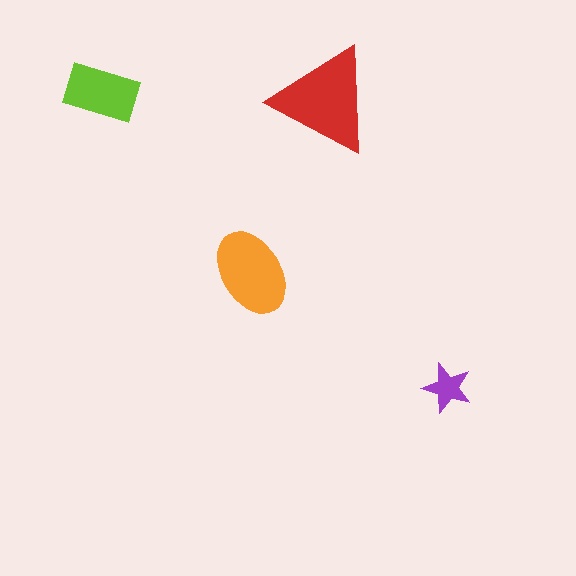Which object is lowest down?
The purple star is bottommost.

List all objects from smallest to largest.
The purple star, the lime rectangle, the orange ellipse, the red triangle.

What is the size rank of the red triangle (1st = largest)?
1st.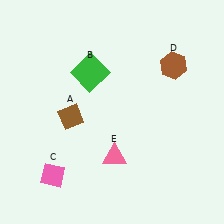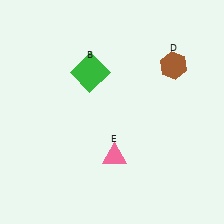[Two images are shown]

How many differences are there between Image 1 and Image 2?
There are 2 differences between the two images.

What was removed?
The pink diamond (C), the brown diamond (A) were removed in Image 2.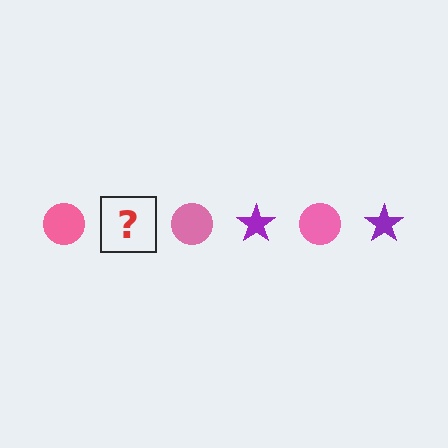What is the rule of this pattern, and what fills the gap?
The rule is that the pattern alternates between pink circle and purple star. The gap should be filled with a purple star.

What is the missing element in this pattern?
The missing element is a purple star.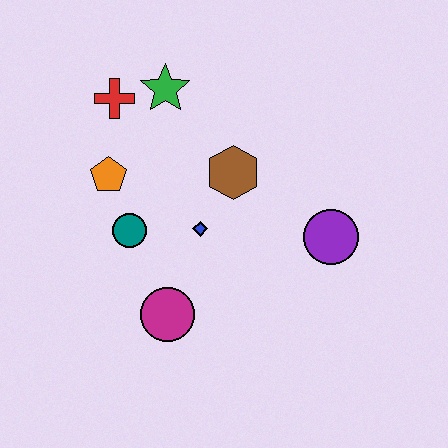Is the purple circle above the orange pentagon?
No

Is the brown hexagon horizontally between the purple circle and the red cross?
Yes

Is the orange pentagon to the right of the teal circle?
No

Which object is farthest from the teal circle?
The purple circle is farthest from the teal circle.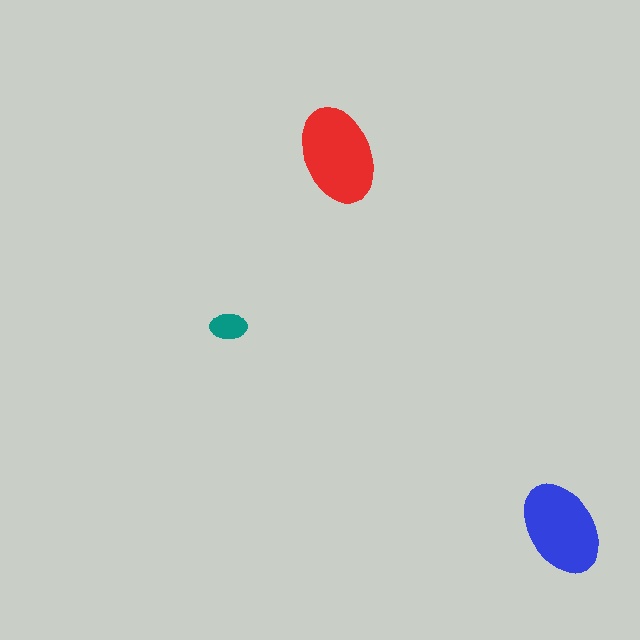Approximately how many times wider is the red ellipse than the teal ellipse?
About 2.5 times wider.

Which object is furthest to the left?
The teal ellipse is leftmost.